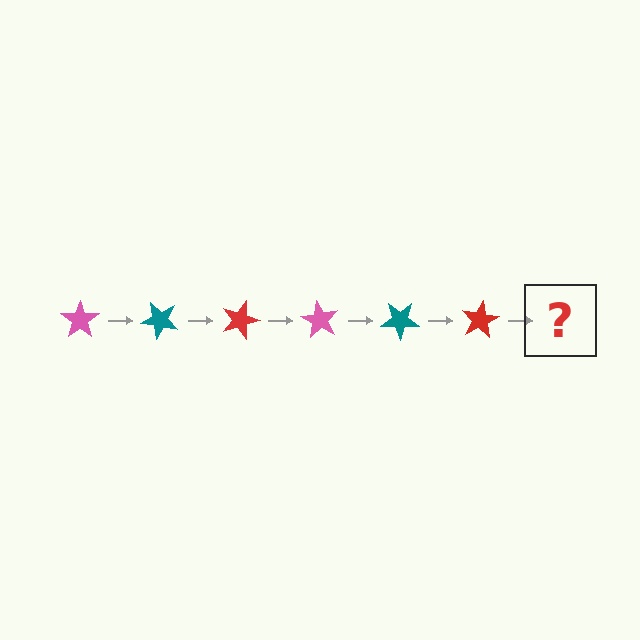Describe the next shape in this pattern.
It should be a pink star, rotated 270 degrees from the start.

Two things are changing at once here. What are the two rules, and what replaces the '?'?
The two rules are that it rotates 45 degrees each step and the color cycles through pink, teal, and red. The '?' should be a pink star, rotated 270 degrees from the start.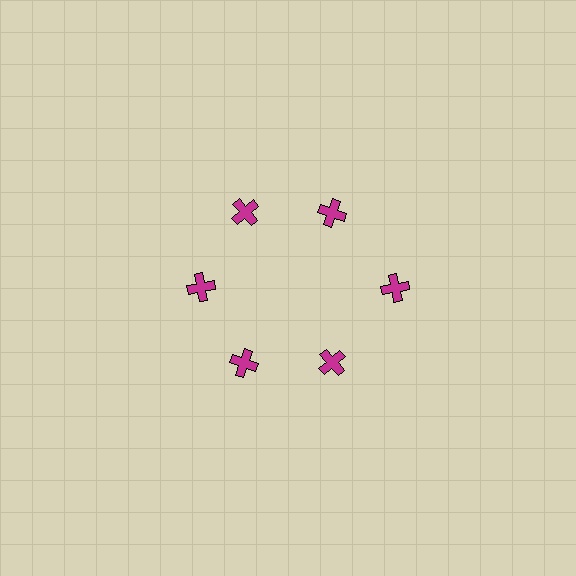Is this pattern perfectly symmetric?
No. The 6 magenta crosses are arranged in a ring, but one element near the 3 o'clock position is pushed outward from the center, breaking the 6-fold rotational symmetry.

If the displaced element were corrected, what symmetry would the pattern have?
It would have 6-fold rotational symmetry — the pattern would map onto itself every 60 degrees.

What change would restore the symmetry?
The symmetry would be restored by moving it inward, back onto the ring so that all 6 crosses sit at equal angles and equal distance from the center.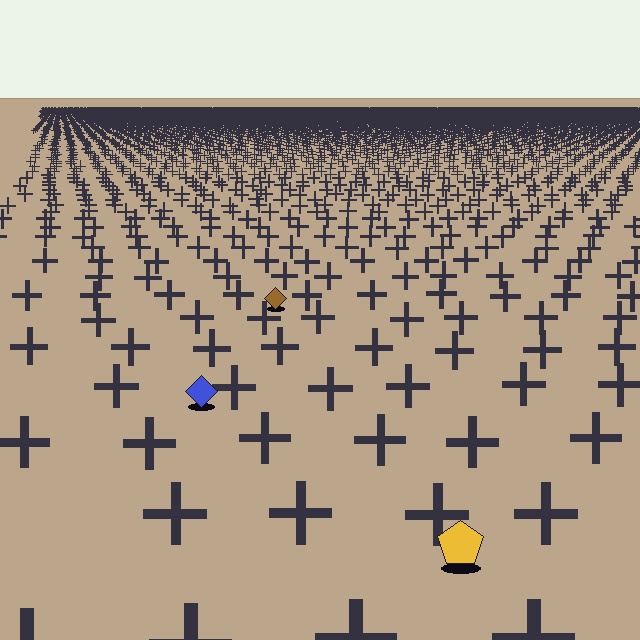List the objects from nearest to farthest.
From nearest to farthest: the yellow pentagon, the blue diamond, the brown diamond.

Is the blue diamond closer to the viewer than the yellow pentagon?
No. The yellow pentagon is closer — you can tell from the texture gradient: the ground texture is coarser near it.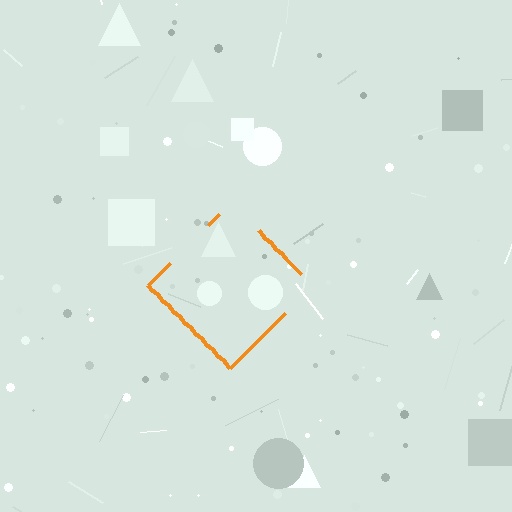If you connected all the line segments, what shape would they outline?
They would outline a diamond.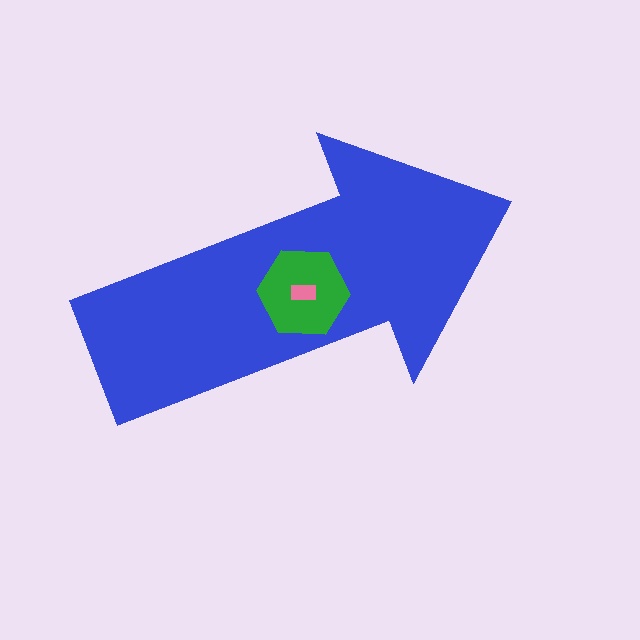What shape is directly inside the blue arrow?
The green hexagon.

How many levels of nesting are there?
3.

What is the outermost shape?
The blue arrow.